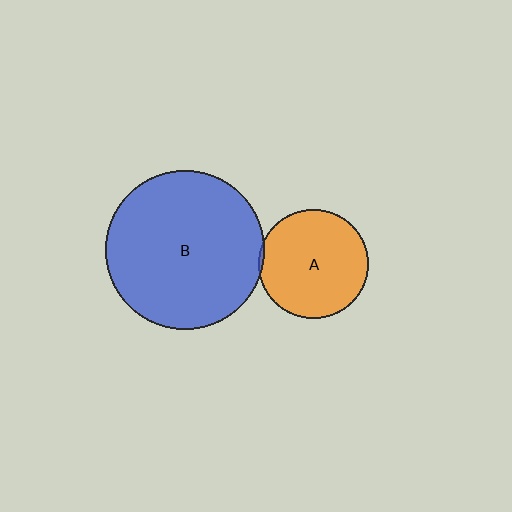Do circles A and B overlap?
Yes.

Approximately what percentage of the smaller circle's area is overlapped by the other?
Approximately 5%.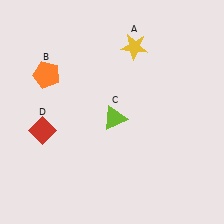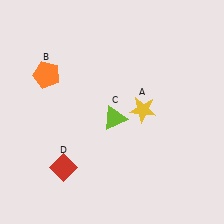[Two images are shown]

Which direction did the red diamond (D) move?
The red diamond (D) moved down.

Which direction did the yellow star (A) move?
The yellow star (A) moved down.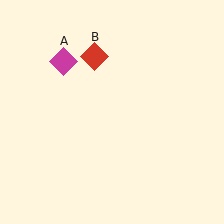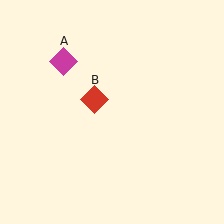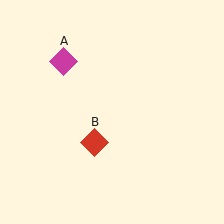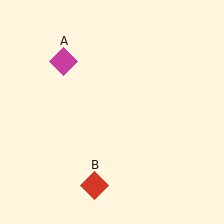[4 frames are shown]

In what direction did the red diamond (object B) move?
The red diamond (object B) moved down.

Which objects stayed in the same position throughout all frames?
Magenta diamond (object A) remained stationary.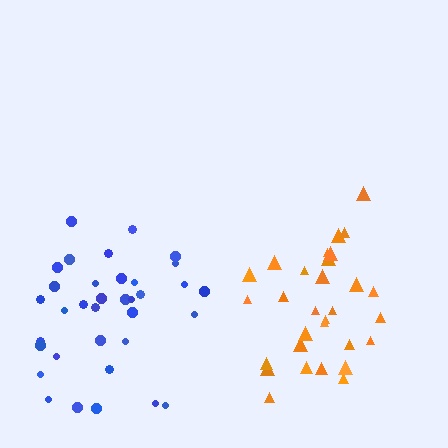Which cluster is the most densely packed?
Orange.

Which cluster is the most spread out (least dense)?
Blue.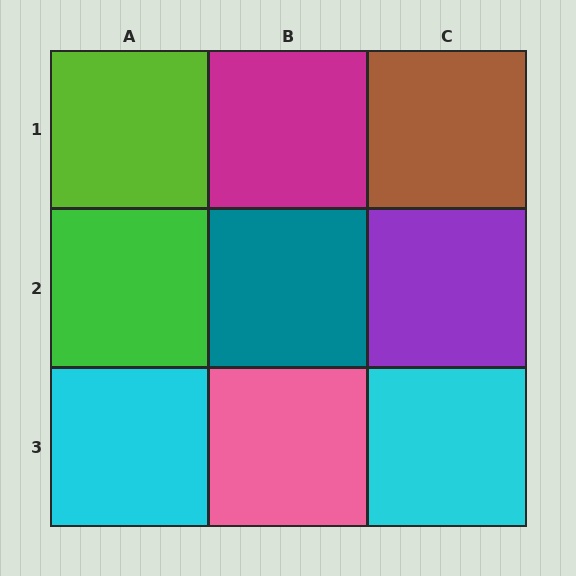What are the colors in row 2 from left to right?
Green, teal, purple.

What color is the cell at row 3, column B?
Pink.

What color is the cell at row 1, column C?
Brown.